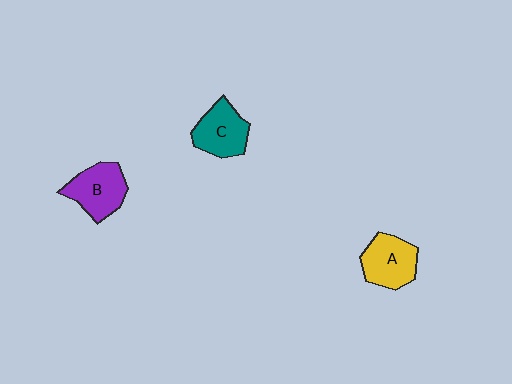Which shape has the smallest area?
Shape C (teal).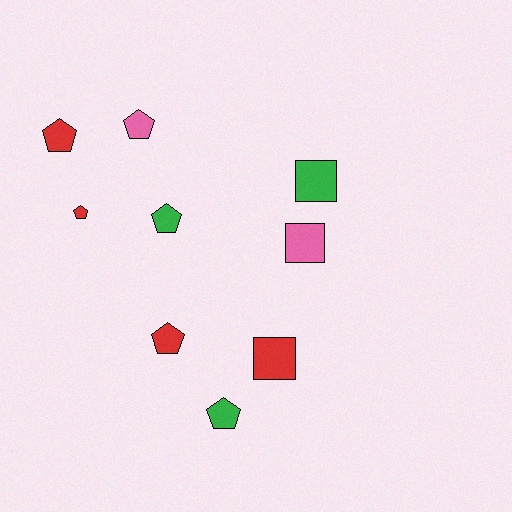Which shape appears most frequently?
Pentagon, with 6 objects.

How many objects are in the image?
There are 9 objects.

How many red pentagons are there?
There are 3 red pentagons.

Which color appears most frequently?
Red, with 4 objects.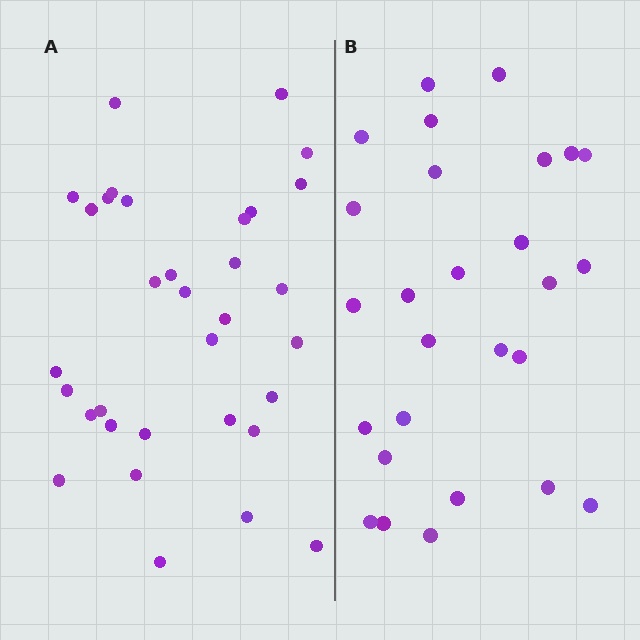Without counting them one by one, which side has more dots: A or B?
Region A (the left region) has more dots.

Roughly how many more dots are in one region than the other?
Region A has about 6 more dots than region B.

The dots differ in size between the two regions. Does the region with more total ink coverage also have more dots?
No. Region B has more total ink coverage because its dots are larger, but region A actually contains more individual dots. Total area can be misleading — the number of items is what matters here.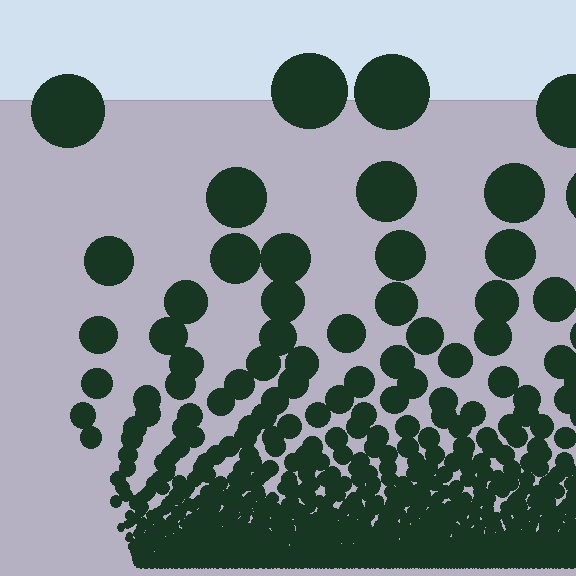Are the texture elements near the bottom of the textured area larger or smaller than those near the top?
Smaller. The gradient is inverted — elements near the bottom are smaller and denser.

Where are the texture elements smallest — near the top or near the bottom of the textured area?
Near the bottom.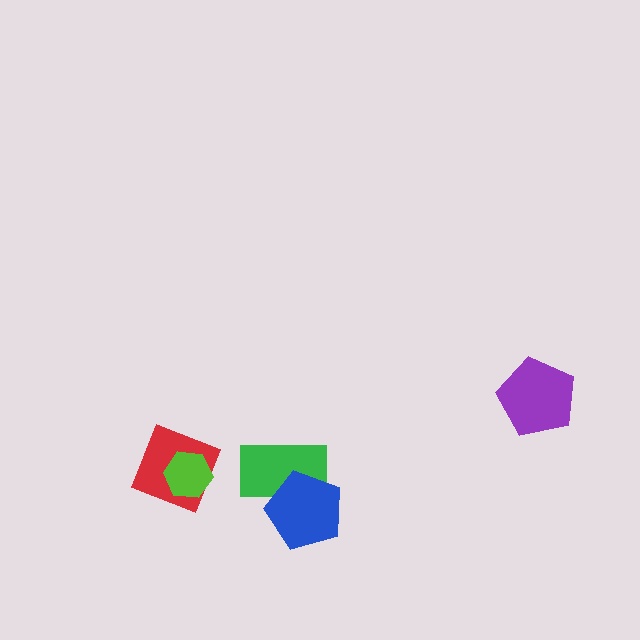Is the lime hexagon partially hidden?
No, no other shape covers it.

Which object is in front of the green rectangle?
The blue pentagon is in front of the green rectangle.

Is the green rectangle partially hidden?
Yes, it is partially covered by another shape.